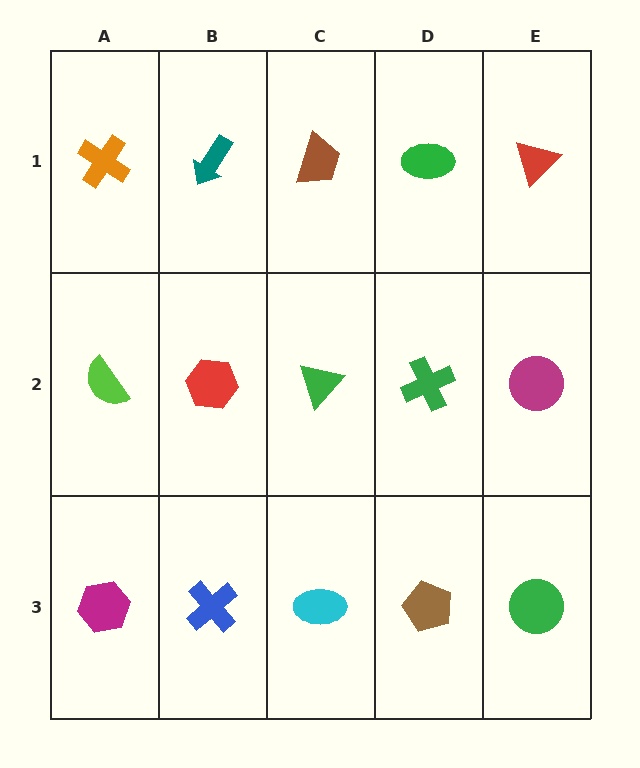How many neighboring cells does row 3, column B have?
3.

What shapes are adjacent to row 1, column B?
A red hexagon (row 2, column B), an orange cross (row 1, column A), a brown trapezoid (row 1, column C).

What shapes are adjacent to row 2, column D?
A green ellipse (row 1, column D), a brown pentagon (row 3, column D), a green triangle (row 2, column C), a magenta circle (row 2, column E).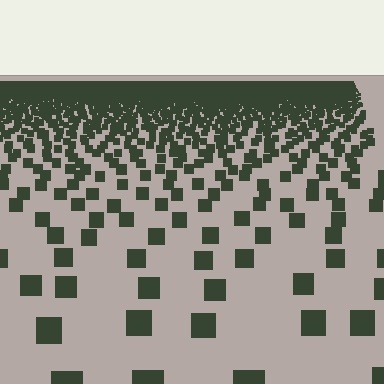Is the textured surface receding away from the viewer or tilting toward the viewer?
The surface is receding away from the viewer. Texture elements get smaller and denser toward the top.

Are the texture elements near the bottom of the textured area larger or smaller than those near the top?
Larger. Near the bottom, elements are closer to the viewer and appear at a bigger on-screen size.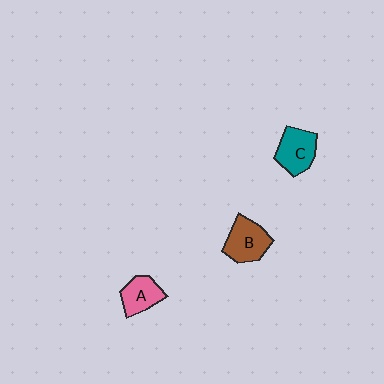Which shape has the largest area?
Shape B (brown).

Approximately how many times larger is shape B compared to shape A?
Approximately 1.3 times.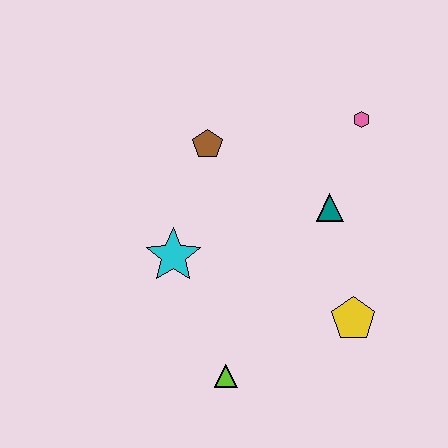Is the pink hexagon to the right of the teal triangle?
Yes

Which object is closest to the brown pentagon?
The cyan star is closest to the brown pentagon.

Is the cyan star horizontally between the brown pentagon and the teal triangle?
No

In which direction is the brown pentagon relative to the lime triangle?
The brown pentagon is above the lime triangle.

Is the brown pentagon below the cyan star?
No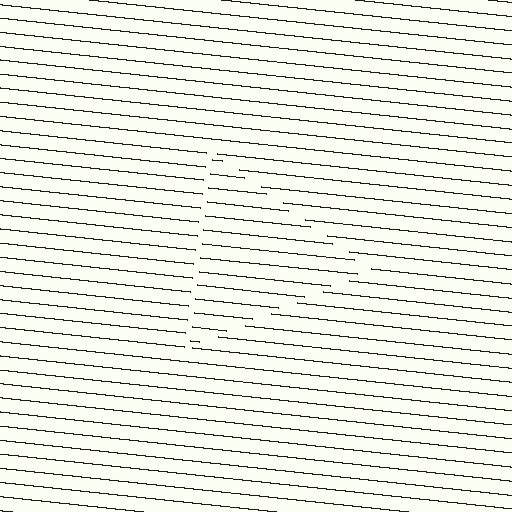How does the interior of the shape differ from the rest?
The interior of the shape contains the same grating, shifted by half a period — the contour is defined by the phase discontinuity where line-ends from the inner and outer gratings abut.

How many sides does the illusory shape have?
3 sides — the line-ends trace a triangle.